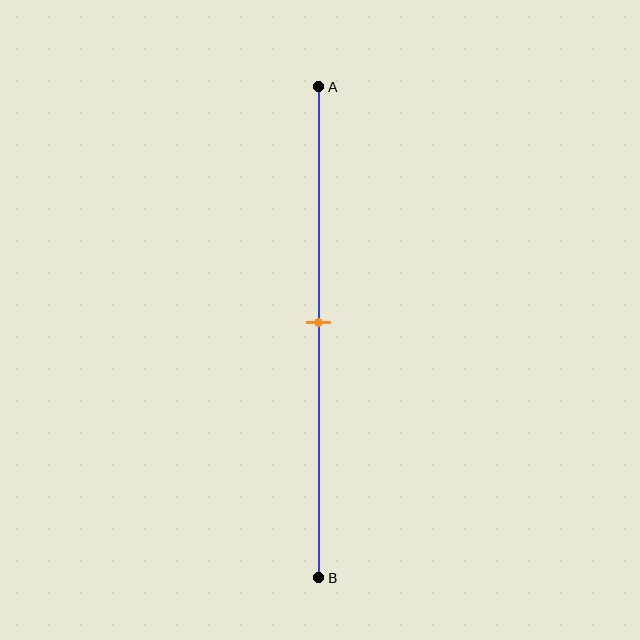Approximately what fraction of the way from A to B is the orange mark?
The orange mark is approximately 50% of the way from A to B.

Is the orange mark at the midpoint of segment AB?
Yes, the mark is approximately at the midpoint.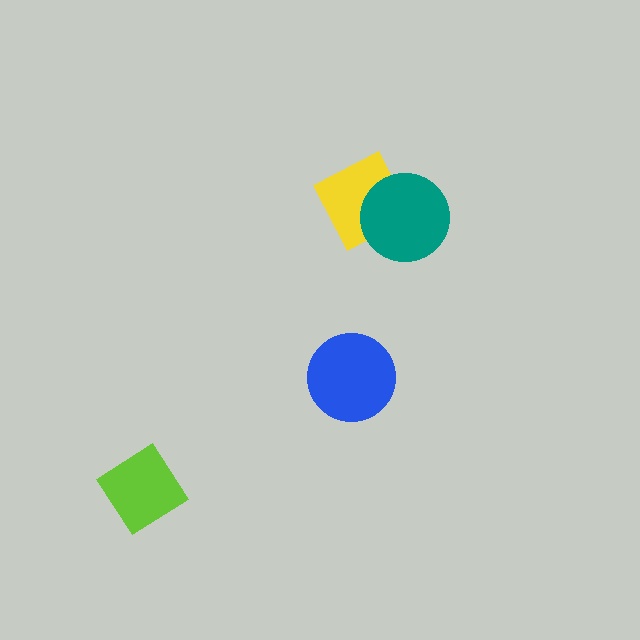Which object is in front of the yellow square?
The teal circle is in front of the yellow square.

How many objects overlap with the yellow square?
1 object overlaps with the yellow square.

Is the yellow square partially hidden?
Yes, it is partially covered by another shape.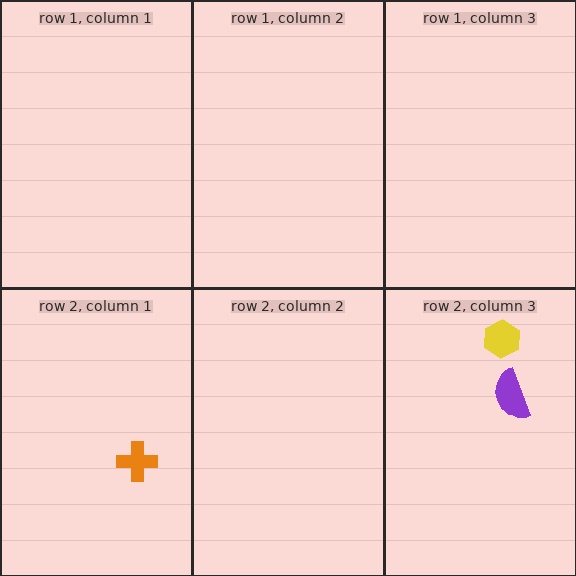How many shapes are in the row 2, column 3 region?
2.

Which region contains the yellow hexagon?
The row 2, column 3 region.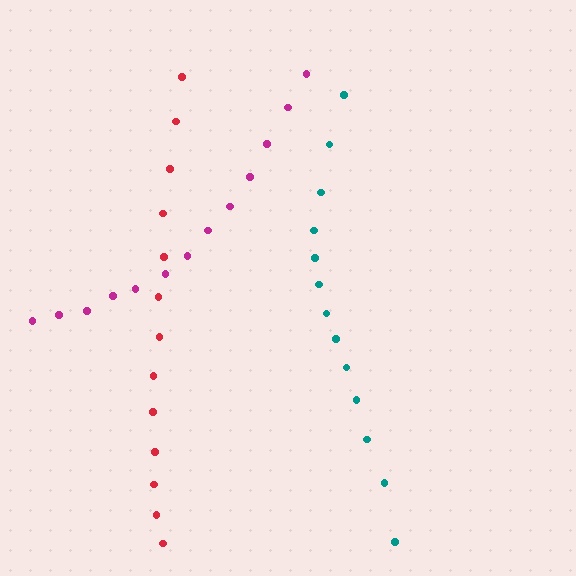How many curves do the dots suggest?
There are 3 distinct paths.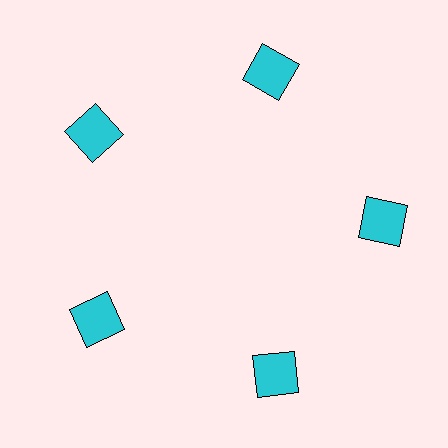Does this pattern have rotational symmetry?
Yes, this pattern has 5-fold rotational symmetry. It looks the same after rotating 72 degrees around the center.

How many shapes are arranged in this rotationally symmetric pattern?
There are 5 shapes, arranged in 5 groups of 1.